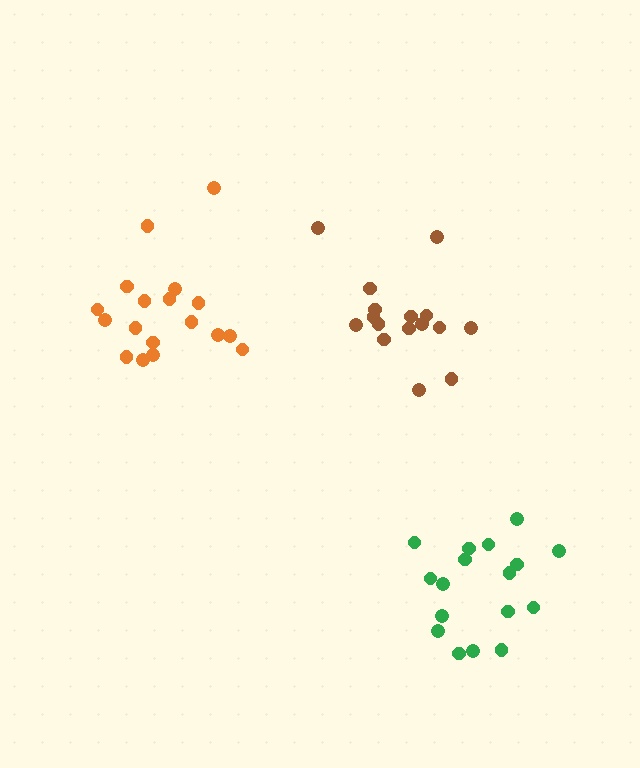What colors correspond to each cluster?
The clusters are colored: green, brown, orange.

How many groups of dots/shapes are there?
There are 3 groups.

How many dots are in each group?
Group 1: 17 dots, Group 2: 16 dots, Group 3: 18 dots (51 total).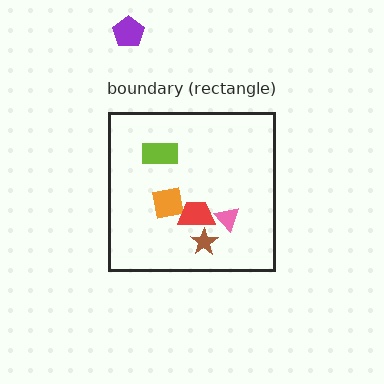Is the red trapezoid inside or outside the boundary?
Inside.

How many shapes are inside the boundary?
5 inside, 1 outside.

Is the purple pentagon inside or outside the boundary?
Outside.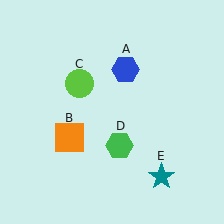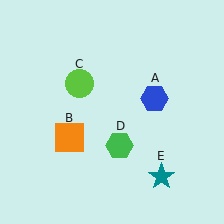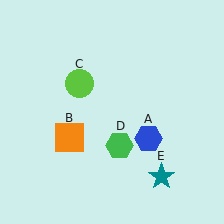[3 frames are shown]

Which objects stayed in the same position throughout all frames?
Orange square (object B) and lime circle (object C) and green hexagon (object D) and teal star (object E) remained stationary.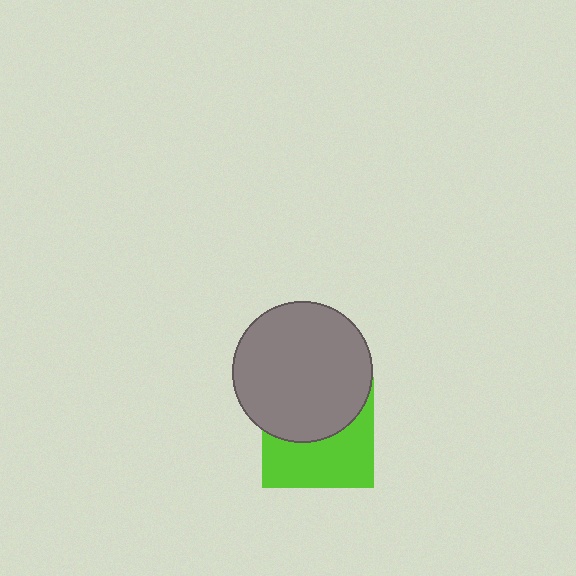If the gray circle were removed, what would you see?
You would see the complete lime square.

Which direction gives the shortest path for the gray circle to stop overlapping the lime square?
Moving up gives the shortest separation.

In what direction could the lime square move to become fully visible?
The lime square could move down. That would shift it out from behind the gray circle entirely.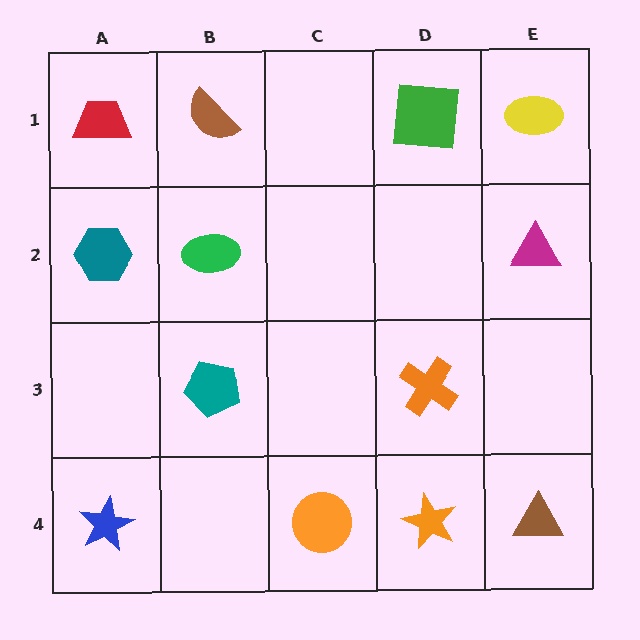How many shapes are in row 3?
2 shapes.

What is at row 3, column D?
An orange cross.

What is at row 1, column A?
A red trapezoid.